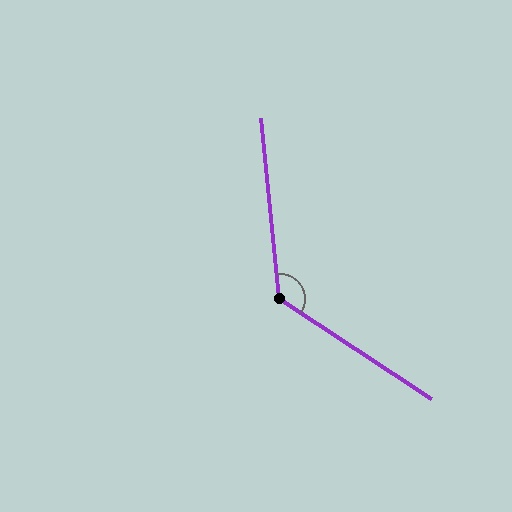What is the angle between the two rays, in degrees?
Approximately 129 degrees.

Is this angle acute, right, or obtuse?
It is obtuse.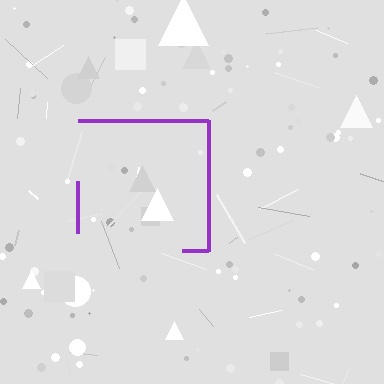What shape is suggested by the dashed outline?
The dashed outline suggests a square.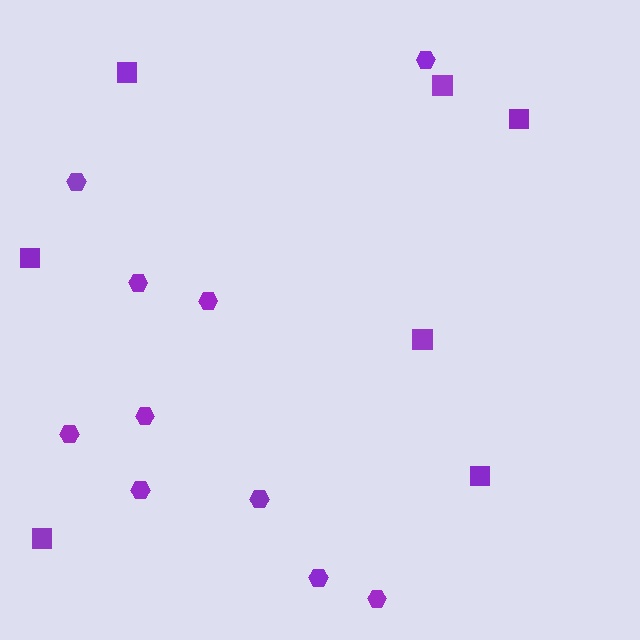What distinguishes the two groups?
There are 2 groups: one group of hexagons (10) and one group of squares (7).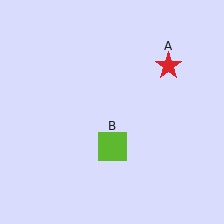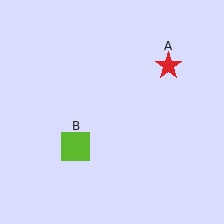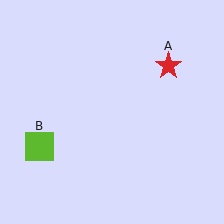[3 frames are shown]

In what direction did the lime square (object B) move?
The lime square (object B) moved left.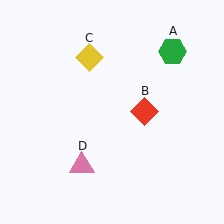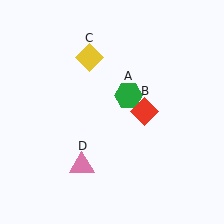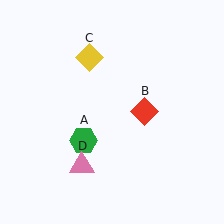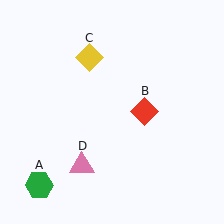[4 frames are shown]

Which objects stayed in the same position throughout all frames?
Red diamond (object B) and yellow diamond (object C) and pink triangle (object D) remained stationary.